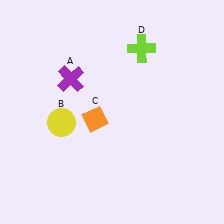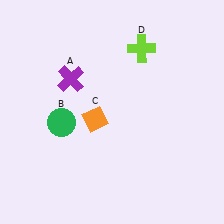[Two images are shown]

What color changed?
The circle (B) changed from yellow in Image 1 to green in Image 2.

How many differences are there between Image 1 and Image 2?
There is 1 difference between the two images.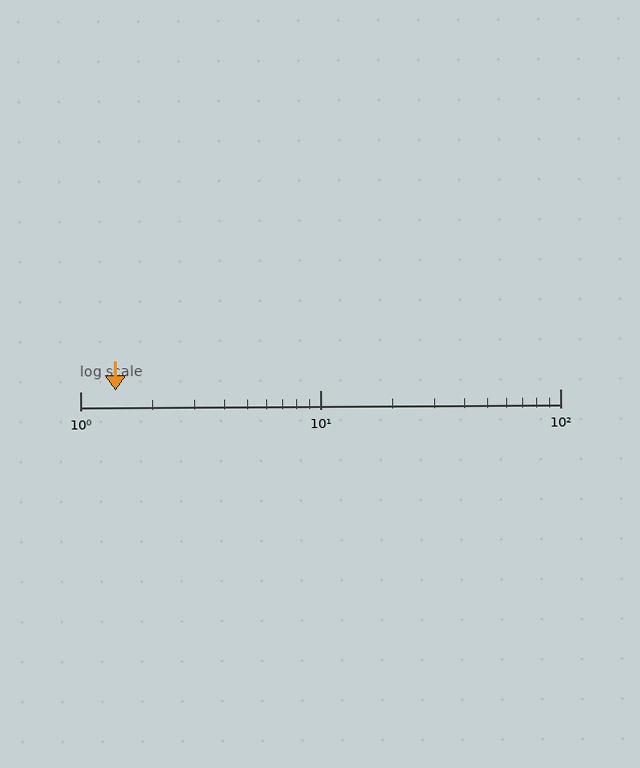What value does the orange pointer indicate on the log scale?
The pointer indicates approximately 1.4.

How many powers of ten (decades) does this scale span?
The scale spans 2 decades, from 1 to 100.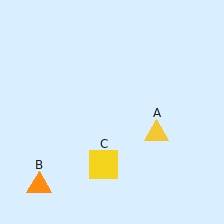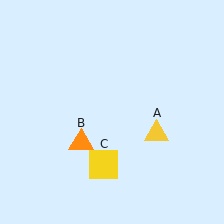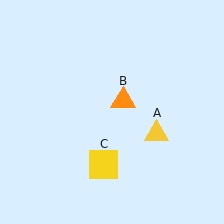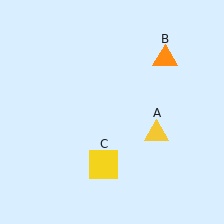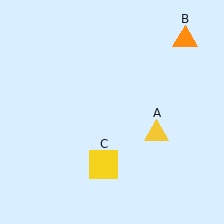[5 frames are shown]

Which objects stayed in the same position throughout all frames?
Yellow triangle (object A) and yellow square (object C) remained stationary.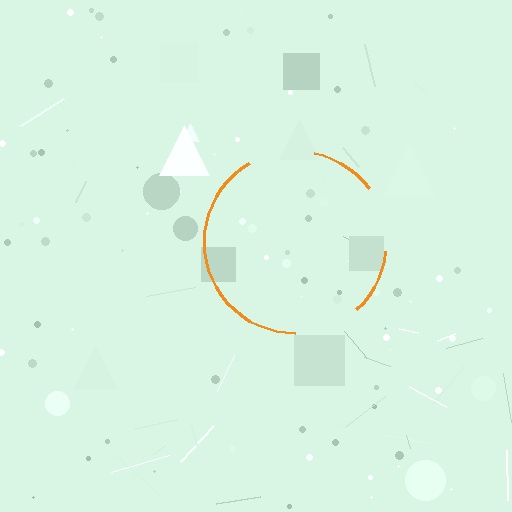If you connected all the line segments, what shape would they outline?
They would outline a circle.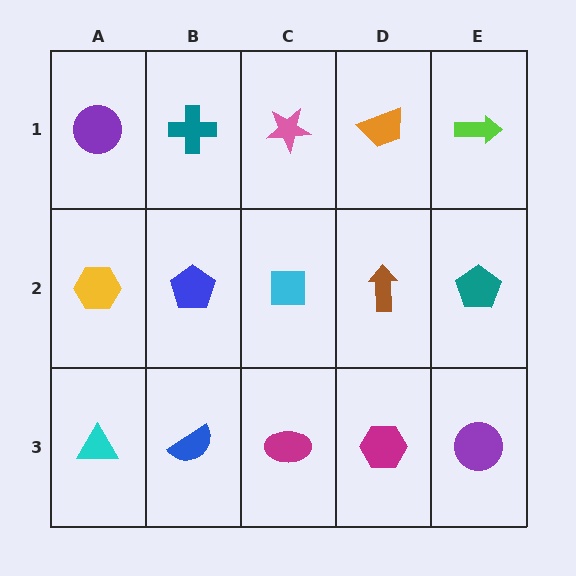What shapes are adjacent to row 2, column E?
A lime arrow (row 1, column E), a purple circle (row 3, column E), a brown arrow (row 2, column D).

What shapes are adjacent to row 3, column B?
A blue pentagon (row 2, column B), a cyan triangle (row 3, column A), a magenta ellipse (row 3, column C).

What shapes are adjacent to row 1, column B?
A blue pentagon (row 2, column B), a purple circle (row 1, column A), a pink star (row 1, column C).